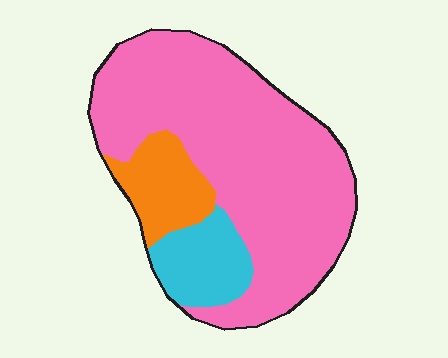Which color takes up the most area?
Pink, at roughly 75%.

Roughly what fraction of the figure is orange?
Orange takes up about one eighth (1/8) of the figure.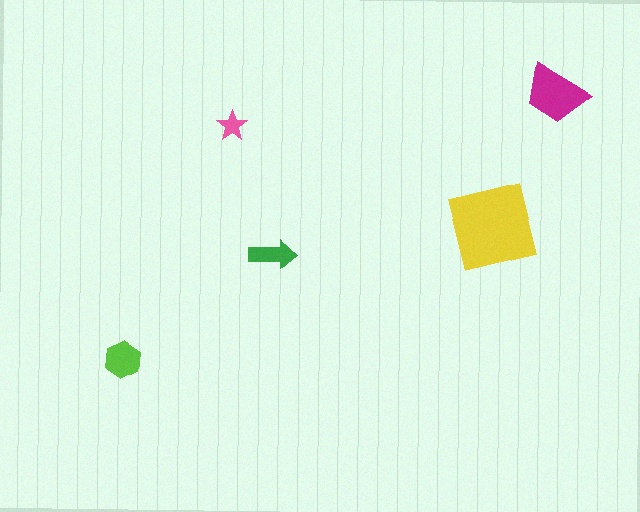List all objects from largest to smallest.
The yellow square, the magenta trapezoid, the lime hexagon, the green arrow, the pink star.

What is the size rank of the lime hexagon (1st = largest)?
3rd.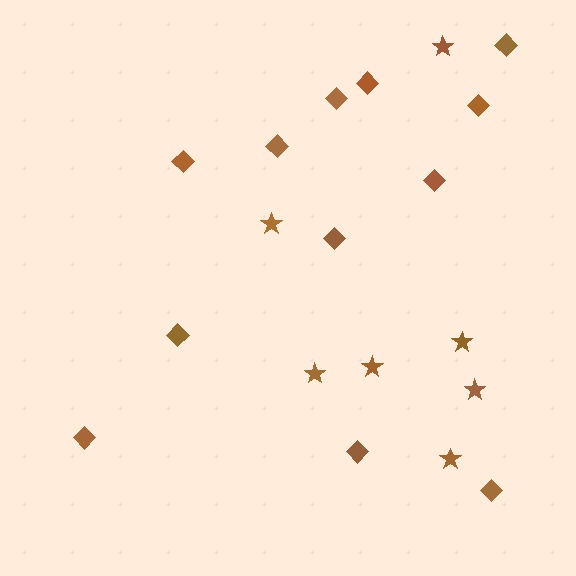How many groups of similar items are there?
There are 2 groups: one group of diamonds (12) and one group of stars (7).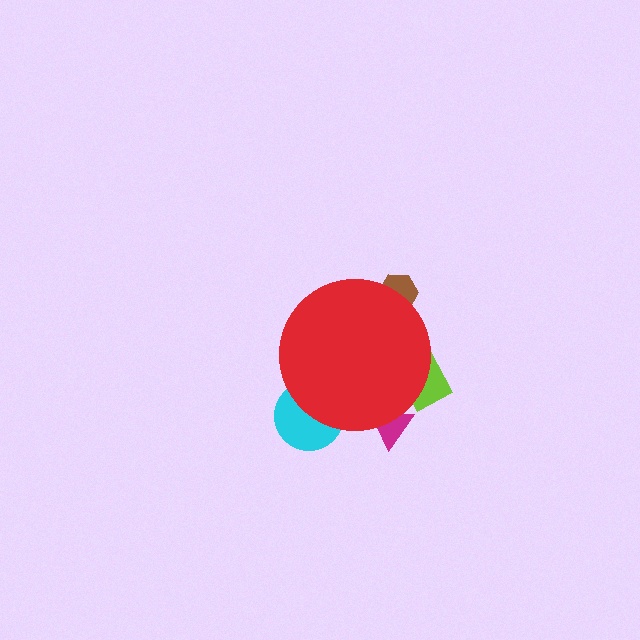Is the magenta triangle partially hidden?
Yes, the magenta triangle is partially hidden behind the red circle.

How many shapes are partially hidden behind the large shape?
4 shapes are partially hidden.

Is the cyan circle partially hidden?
Yes, the cyan circle is partially hidden behind the red circle.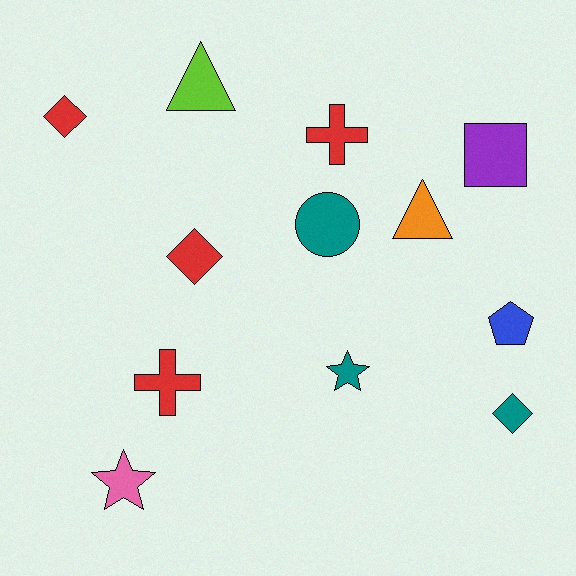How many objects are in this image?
There are 12 objects.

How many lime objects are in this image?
There is 1 lime object.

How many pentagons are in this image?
There is 1 pentagon.